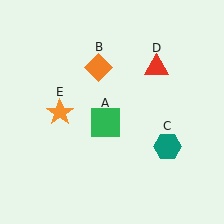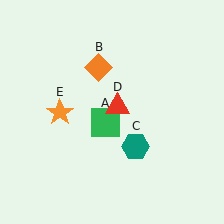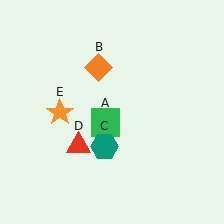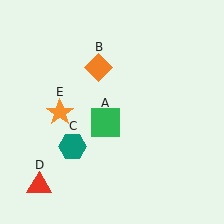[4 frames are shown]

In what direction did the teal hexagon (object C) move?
The teal hexagon (object C) moved left.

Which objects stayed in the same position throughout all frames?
Green square (object A) and orange diamond (object B) and orange star (object E) remained stationary.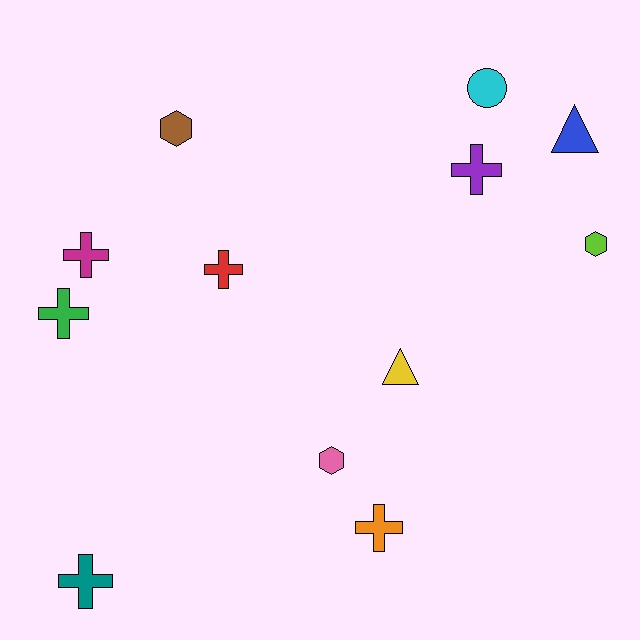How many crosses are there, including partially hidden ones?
There are 6 crosses.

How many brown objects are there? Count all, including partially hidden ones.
There is 1 brown object.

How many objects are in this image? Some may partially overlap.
There are 12 objects.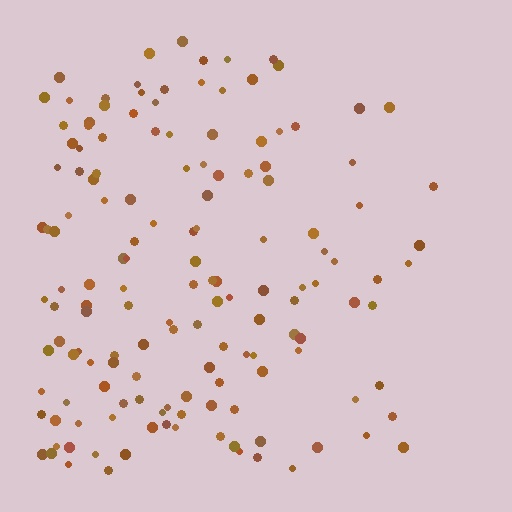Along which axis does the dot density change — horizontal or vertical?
Horizontal.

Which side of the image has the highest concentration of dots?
The left.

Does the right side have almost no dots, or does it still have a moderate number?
Still a moderate number, just noticeably fewer than the left.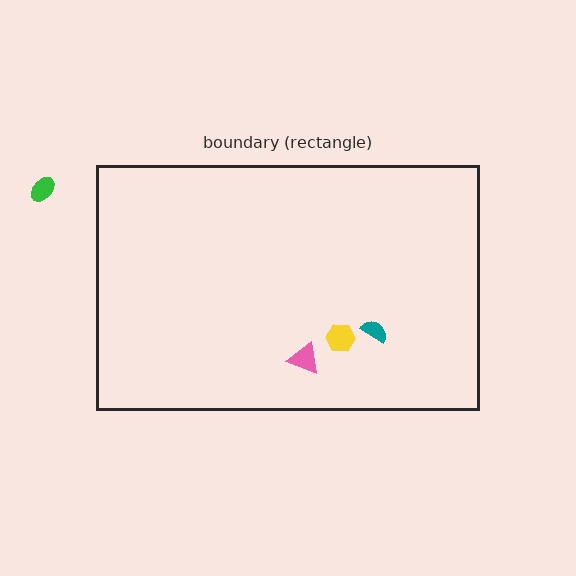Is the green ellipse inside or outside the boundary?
Outside.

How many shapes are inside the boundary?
3 inside, 1 outside.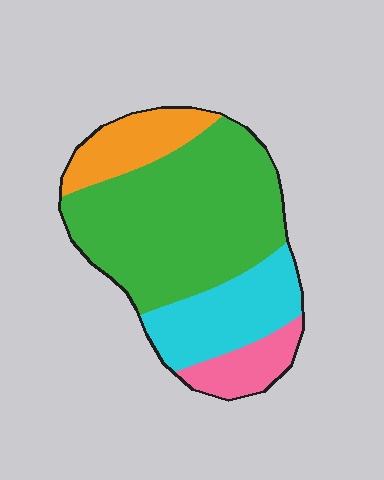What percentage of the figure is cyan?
Cyan covers roughly 20% of the figure.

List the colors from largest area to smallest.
From largest to smallest: green, cyan, orange, pink.